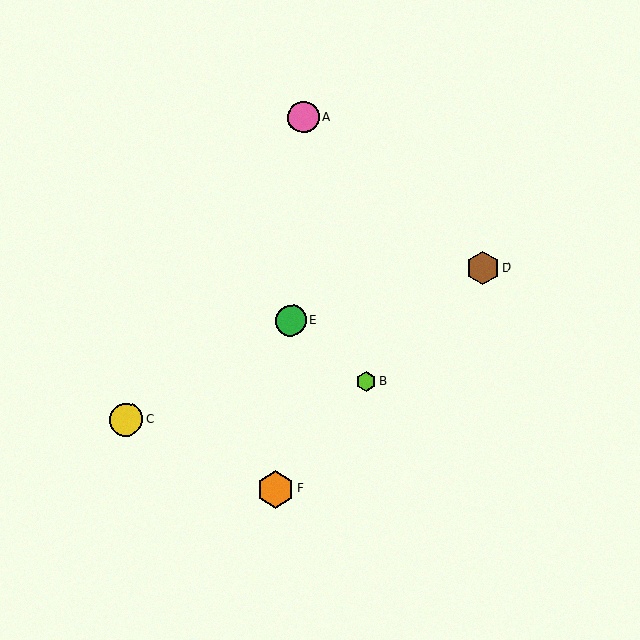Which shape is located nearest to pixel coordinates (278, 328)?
The green circle (labeled E) at (291, 321) is nearest to that location.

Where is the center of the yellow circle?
The center of the yellow circle is at (126, 420).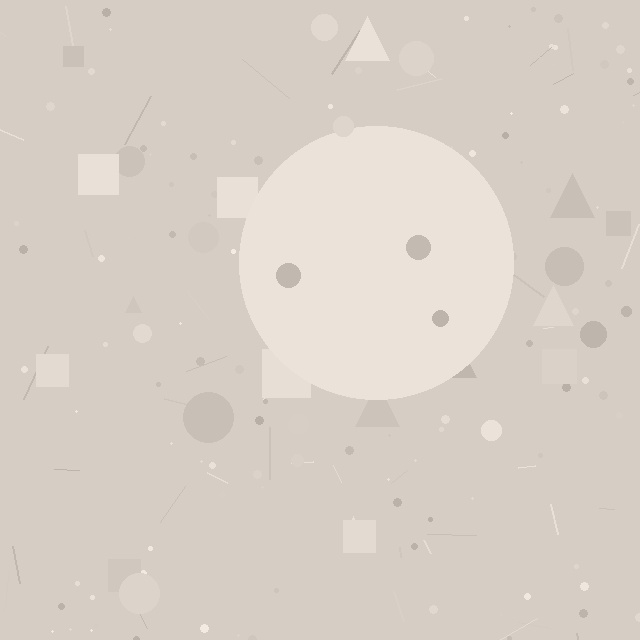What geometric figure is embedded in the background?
A circle is embedded in the background.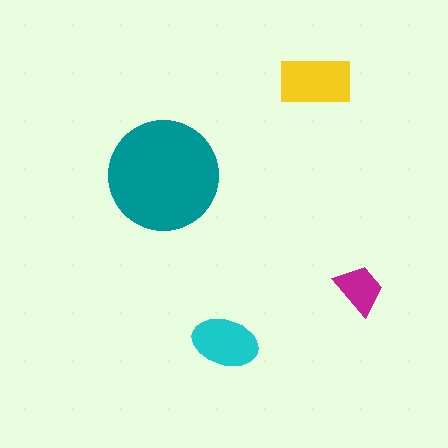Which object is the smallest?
The magenta trapezoid.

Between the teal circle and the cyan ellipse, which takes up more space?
The teal circle.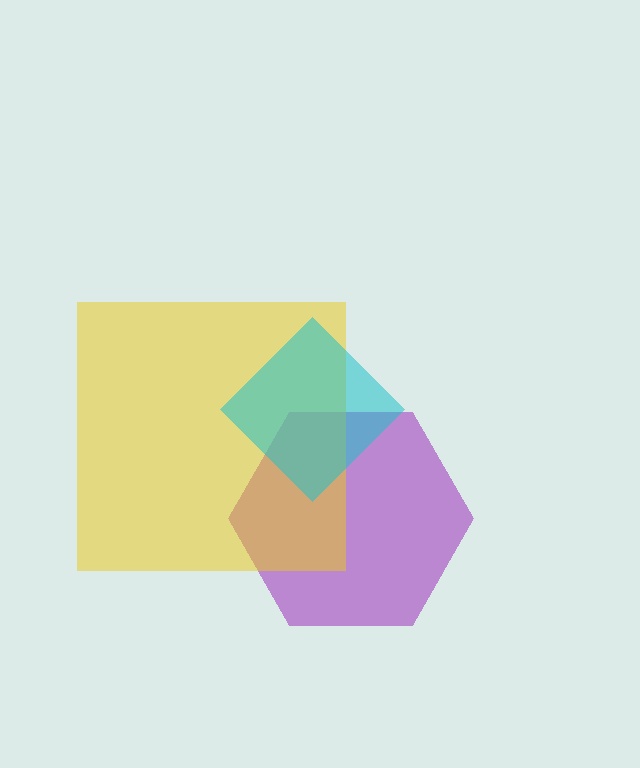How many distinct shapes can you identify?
There are 3 distinct shapes: a purple hexagon, a yellow square, a cyan diamond.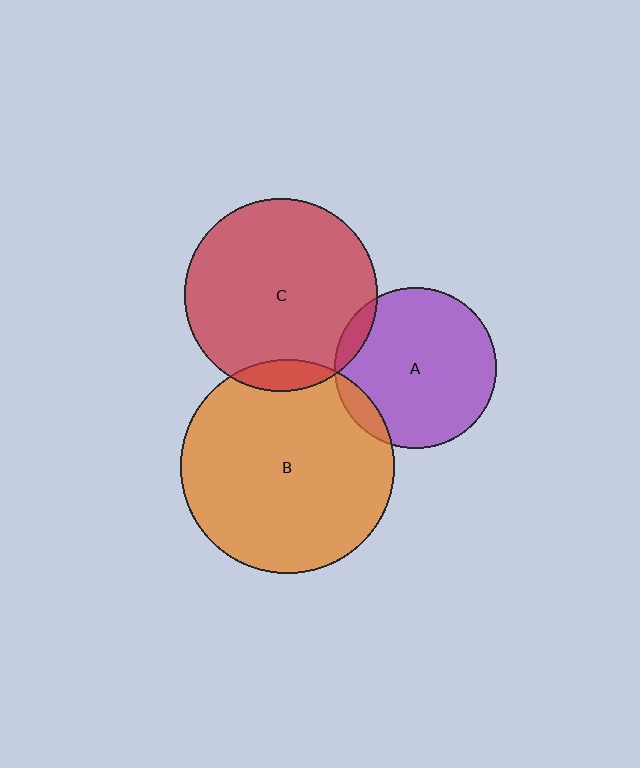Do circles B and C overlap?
Yes.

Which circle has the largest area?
Circle B (orange).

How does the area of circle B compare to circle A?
Approximately 1.8 times.